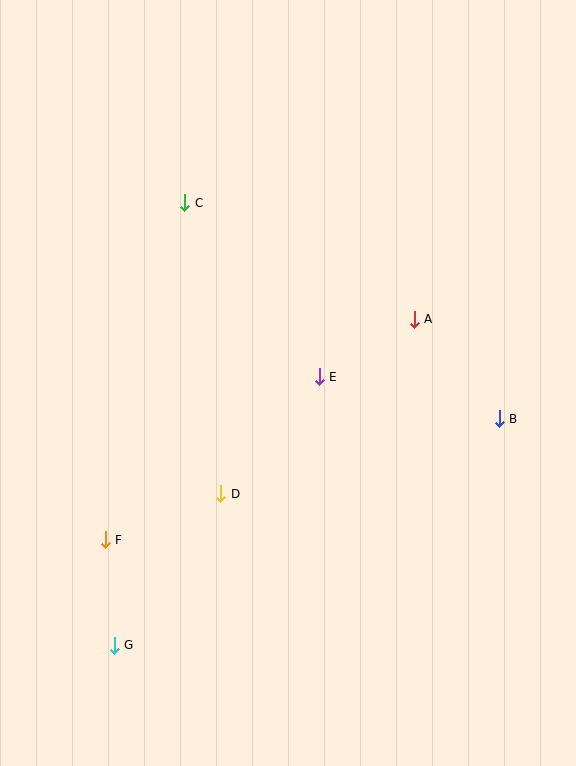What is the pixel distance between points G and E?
The distance between G and E is 338 pixels.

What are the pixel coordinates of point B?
Point B is at (499, 419).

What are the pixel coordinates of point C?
Point C is at (185, 203).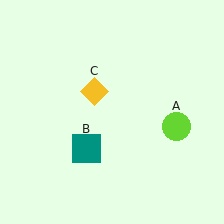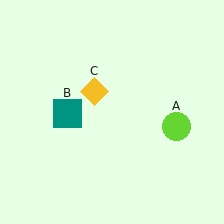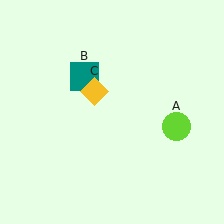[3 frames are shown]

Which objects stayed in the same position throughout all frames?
Lime circle (object A) and yellow diamond (object C) remained stationary.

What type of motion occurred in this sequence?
The teal square (object B) rotated clockwise around the center of the scene.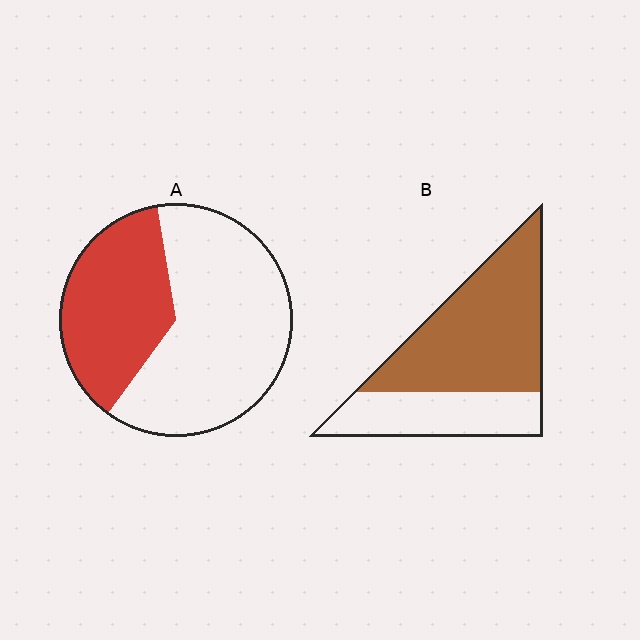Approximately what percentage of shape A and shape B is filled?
A is approximately 35% and B is approximately 65%.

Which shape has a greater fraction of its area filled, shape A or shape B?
Shape B.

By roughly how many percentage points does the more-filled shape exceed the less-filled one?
By roughly 30 percentage points (B over A).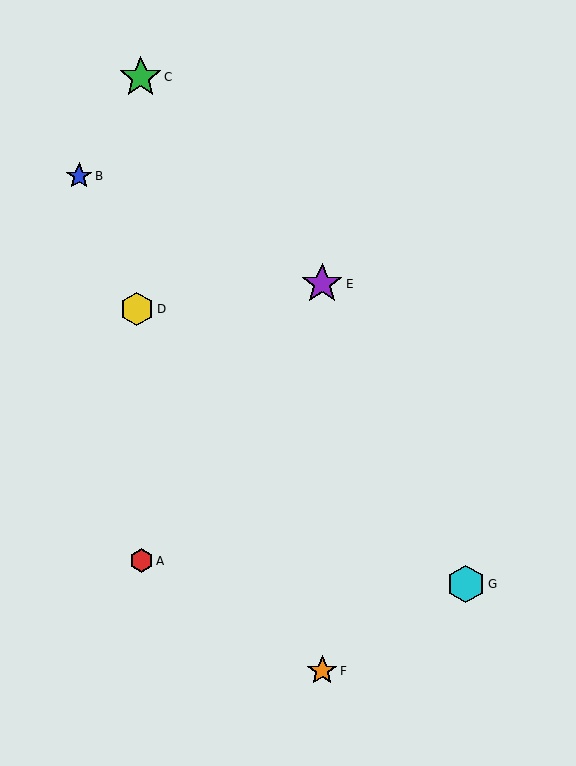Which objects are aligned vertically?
Objects E, F are aligned vertically.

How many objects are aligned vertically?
2 objects (E, F) are aligned vertically.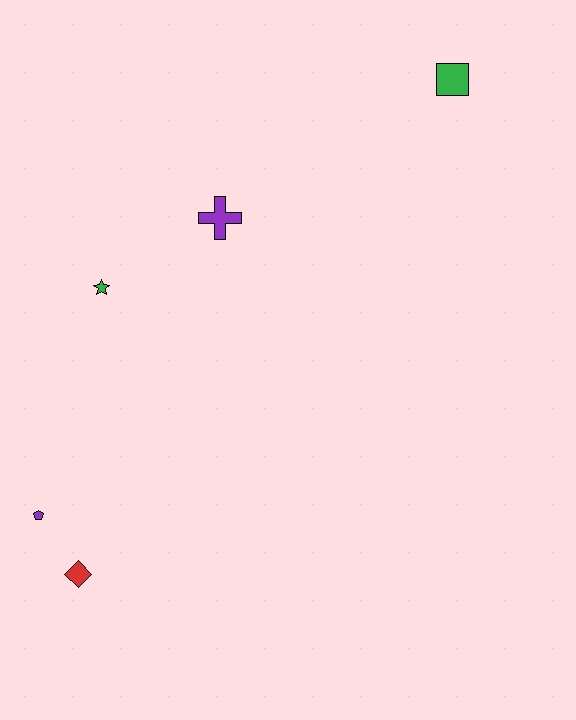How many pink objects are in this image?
There are no pink objects.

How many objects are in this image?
There are 5 objects.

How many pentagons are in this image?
There is 1 pentagon.